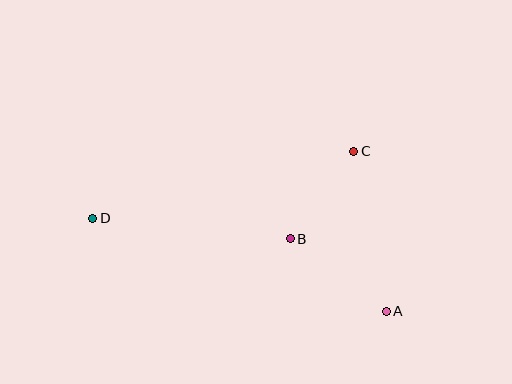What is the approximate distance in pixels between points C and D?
The distance between C and D is approximately 270 pixels.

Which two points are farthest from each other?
Points A and D are farthest from each other.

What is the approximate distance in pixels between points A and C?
The distance between A and C is approximately 163 pixels.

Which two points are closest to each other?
Points B and C are closest to each other.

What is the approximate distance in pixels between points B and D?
The distance between B and D is approximately 199 pixels.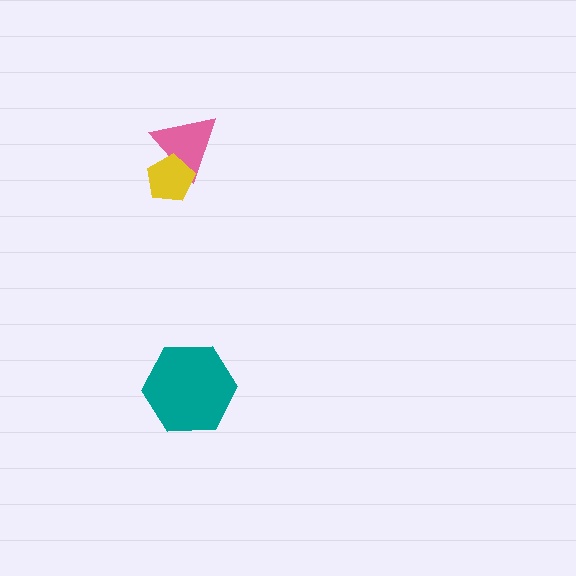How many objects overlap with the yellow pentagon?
1 object overlaps with the yellow pentagon.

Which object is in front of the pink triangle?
The yellow pentagon is in front of the pink triangle.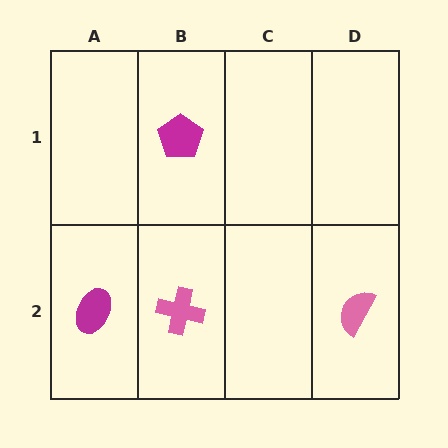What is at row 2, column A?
A magenta ellipse.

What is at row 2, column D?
A pink semicircle.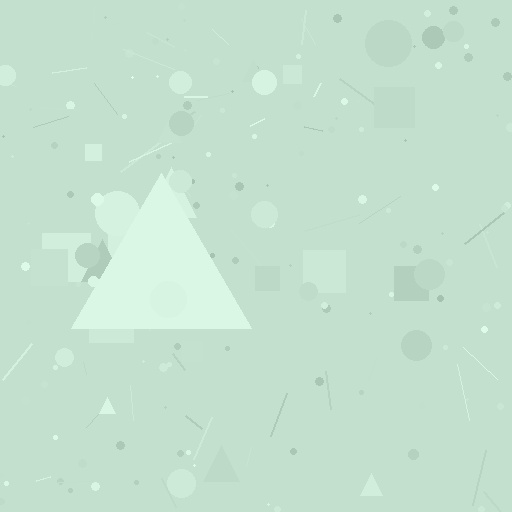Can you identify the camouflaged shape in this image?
The camouflaged shape is a triangle.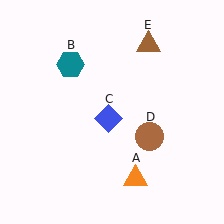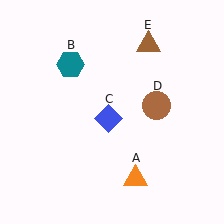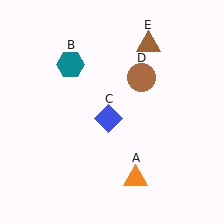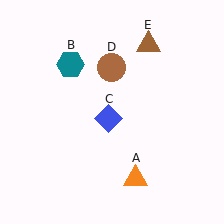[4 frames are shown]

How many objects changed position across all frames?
1 object changed position: brown circle (object D).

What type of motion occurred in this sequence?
The brown circle (object D) rotated counterclockwise around the center of the scene.